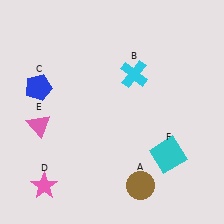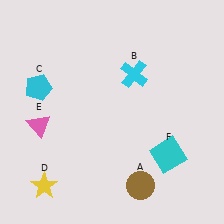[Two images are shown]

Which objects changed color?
C changed from blue to cyan. D changed from pink to yellow.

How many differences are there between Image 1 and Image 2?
There are 2 differences between the two images.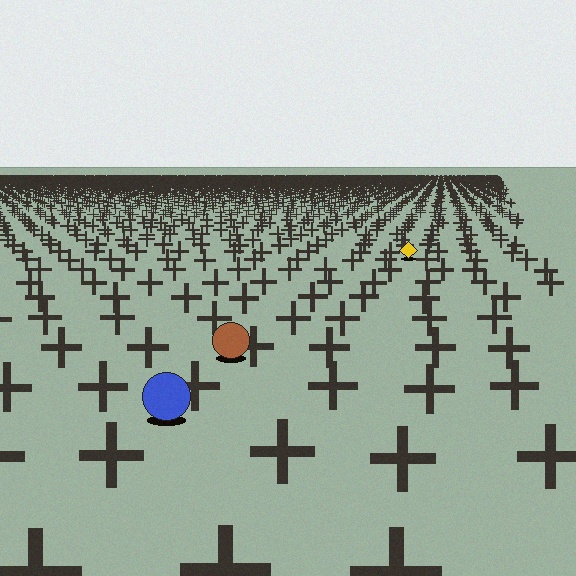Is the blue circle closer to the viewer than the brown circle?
Yes. The blue circle is closer — you can tell from the texture gradient: the ground texture is coarser near it.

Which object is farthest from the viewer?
The yellow diamond is farthest from the viewer. It appears smaller and the ground texture around it is denser.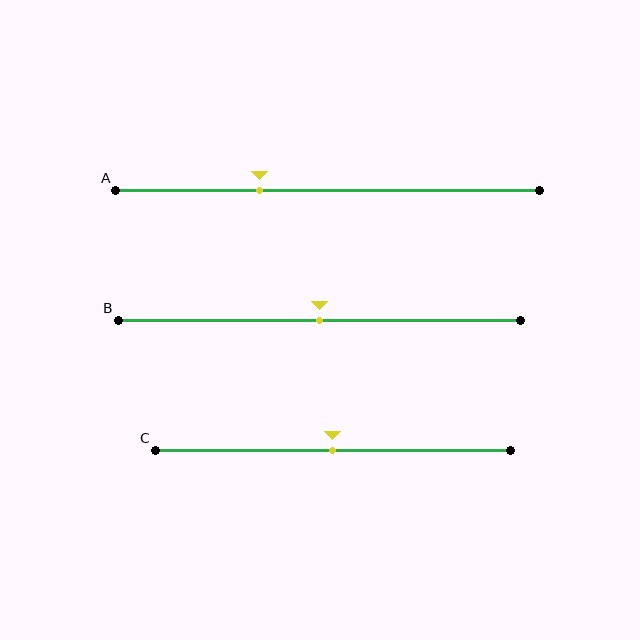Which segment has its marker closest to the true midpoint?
Segment B has its marker closest to the true midpoint.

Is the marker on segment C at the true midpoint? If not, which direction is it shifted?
Yes, the marker on segment C is at the true midpoint.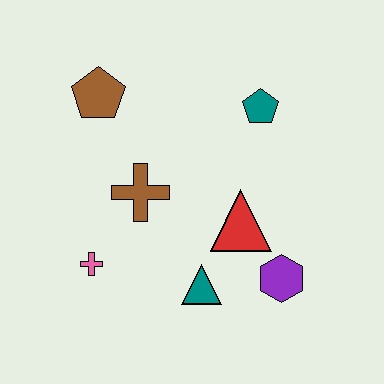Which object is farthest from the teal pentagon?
The pink cross is farthest from the teal pentagon.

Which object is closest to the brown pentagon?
The brown cross is closest to the brown pentagon.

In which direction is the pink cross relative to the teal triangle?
The pink cross is to the left of the teal triangle.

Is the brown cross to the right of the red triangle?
No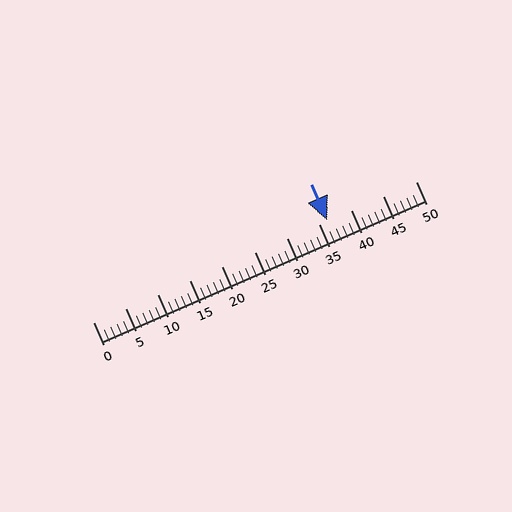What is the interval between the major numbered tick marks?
The major tick marks are spaced 5 units apart.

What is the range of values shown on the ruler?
The ruler shows values from 0 to 50.